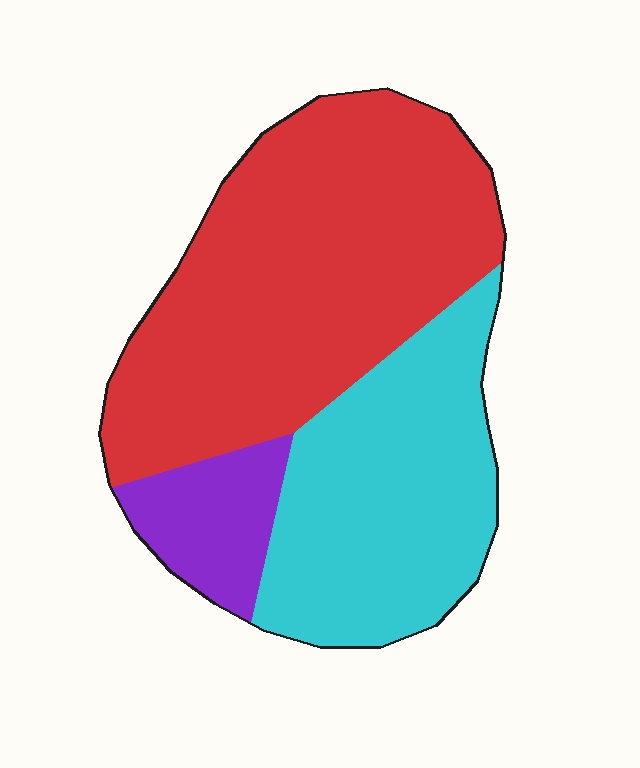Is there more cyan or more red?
Red.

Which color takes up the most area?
Red, at roughly 55%.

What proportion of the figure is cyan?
Cyan takes up about one third (1/3) of the figure.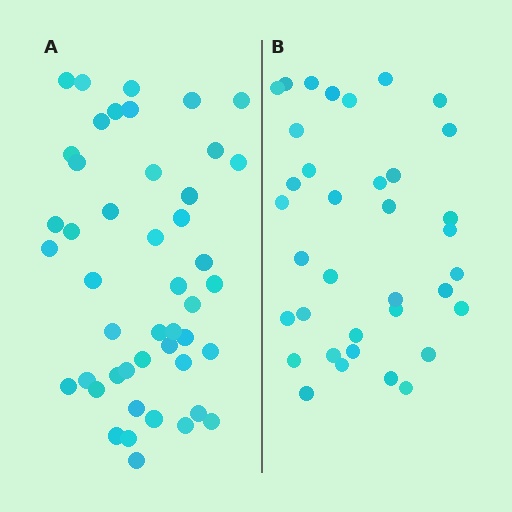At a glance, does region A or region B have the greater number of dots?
Region A (the left region) has more dots.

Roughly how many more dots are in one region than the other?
Region A has roughly 10 or so more dots than region B.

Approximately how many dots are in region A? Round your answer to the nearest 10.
About 50 dots. (The exact count is 46, which rounds to 50.)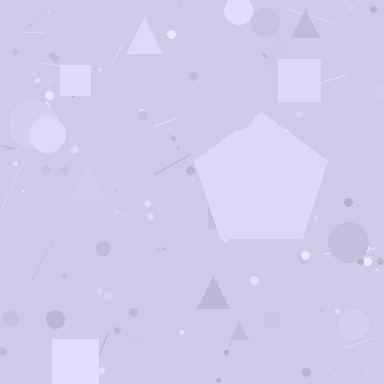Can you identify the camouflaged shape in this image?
The camouflaged shape is a pentagon.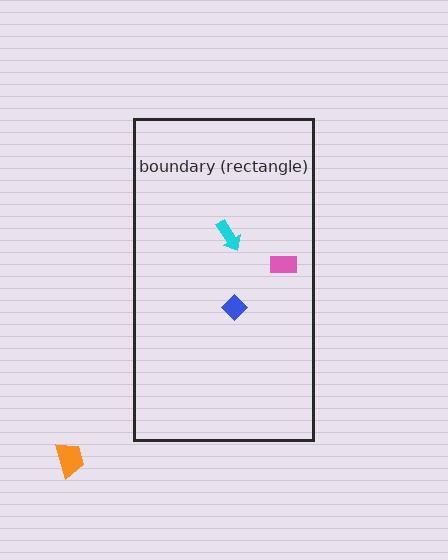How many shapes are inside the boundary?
3 inside, 1 outside.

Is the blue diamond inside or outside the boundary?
Inside.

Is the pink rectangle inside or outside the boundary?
Inside.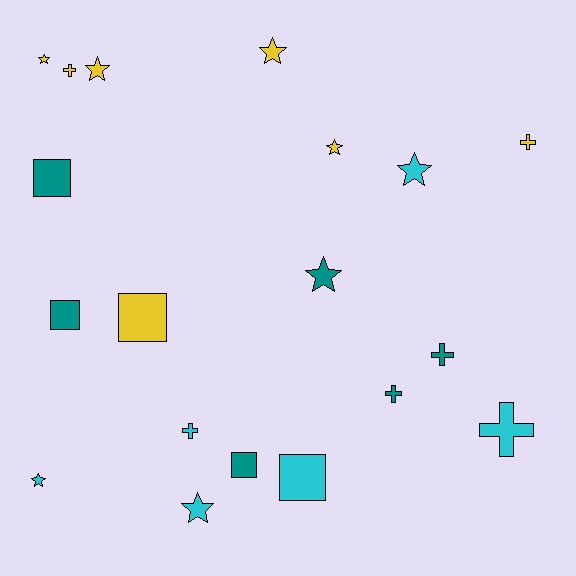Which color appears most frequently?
Yellow, with 7 objects.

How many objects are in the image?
There are 19 objects.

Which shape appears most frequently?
Star, with 8 objects.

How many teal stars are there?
There is 1 teal star.